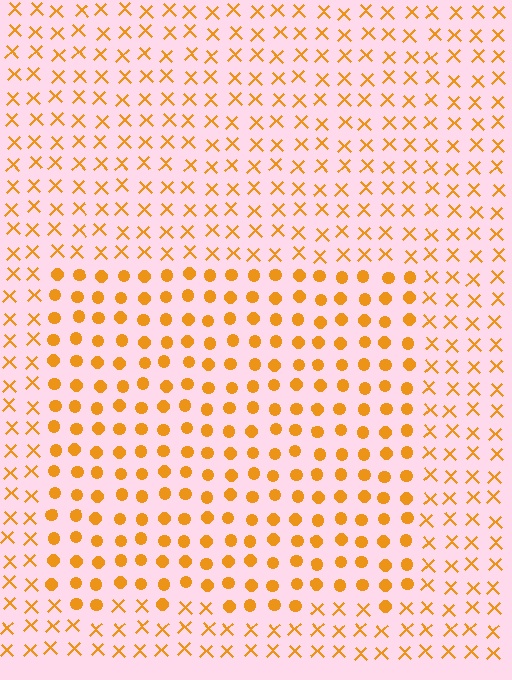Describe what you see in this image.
The image is filled with small orange elements arranged in a uniform grid. A rectangle-shaped region contains circles, while the surrounding area contains X marks. The boundary is defined purely by the change in element shape.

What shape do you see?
I see a rectangle.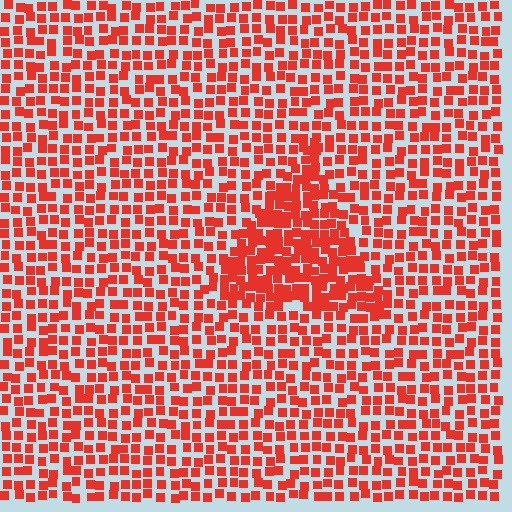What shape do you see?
I see a triangle.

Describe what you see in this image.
The image contains small red elements arranged at two different densities. A triangle-shaped region is visible where the elements are more densely packed than the surrounding area.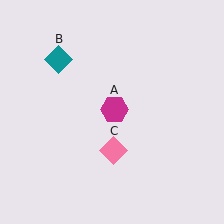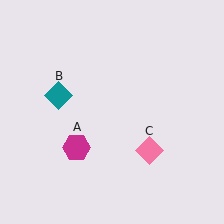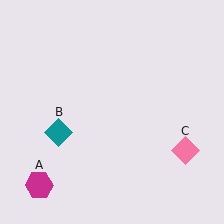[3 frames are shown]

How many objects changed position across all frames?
3 objects changed position: magenta hexagon (object A), teal diamond (object B), pink diamond (object C).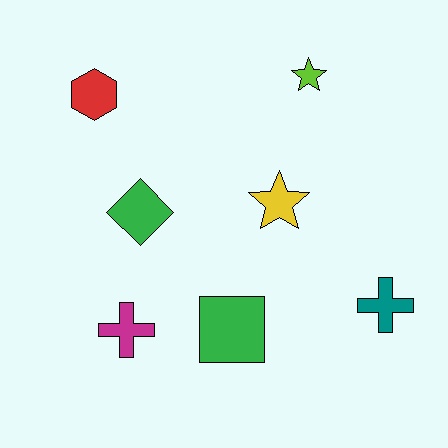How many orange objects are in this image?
There are no orange objects.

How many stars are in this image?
There are 2 stars.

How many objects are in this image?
There are 7 objects.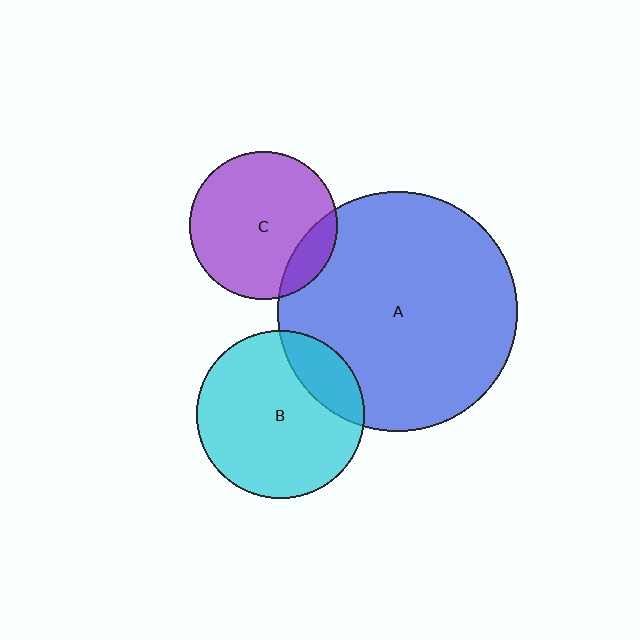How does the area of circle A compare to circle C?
Approximately 2.6 times.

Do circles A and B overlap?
Yes.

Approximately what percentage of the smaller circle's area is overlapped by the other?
Approximately 20%.